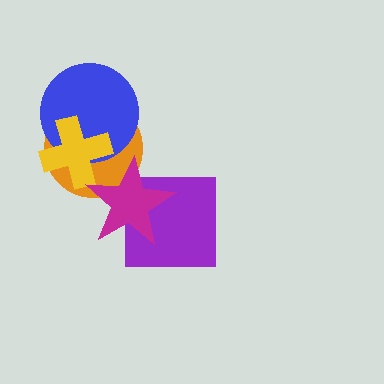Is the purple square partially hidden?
Yes, it is partially covered by another shape.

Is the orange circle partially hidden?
Yes, it is partially covered by another shape.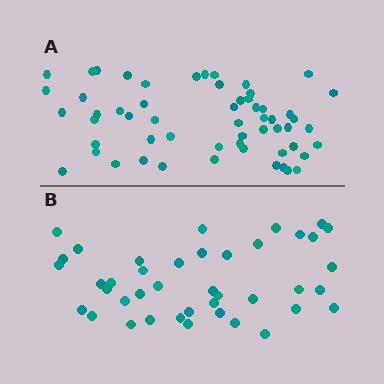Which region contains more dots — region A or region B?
Region A (the top region) has more dots.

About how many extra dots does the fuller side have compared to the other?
Region A has approximately 15 more dots than region B.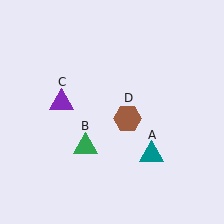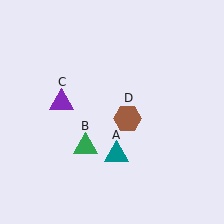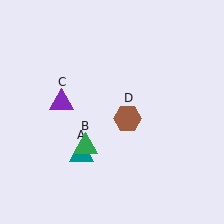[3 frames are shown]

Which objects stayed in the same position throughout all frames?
Green triangle (object B) and purple triangle (object C) and brown hexagon (object D) remained stationary.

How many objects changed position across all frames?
1 object changed position: teal triangle (object A).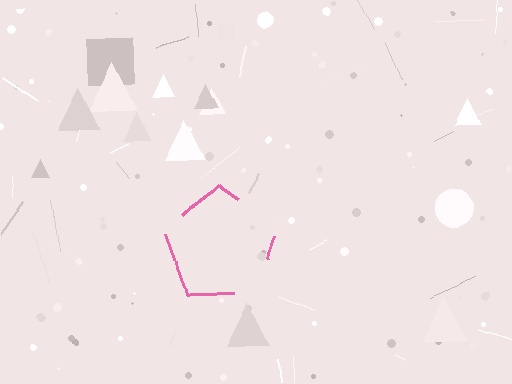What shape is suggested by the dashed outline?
The dashed outline suggests a pentagon.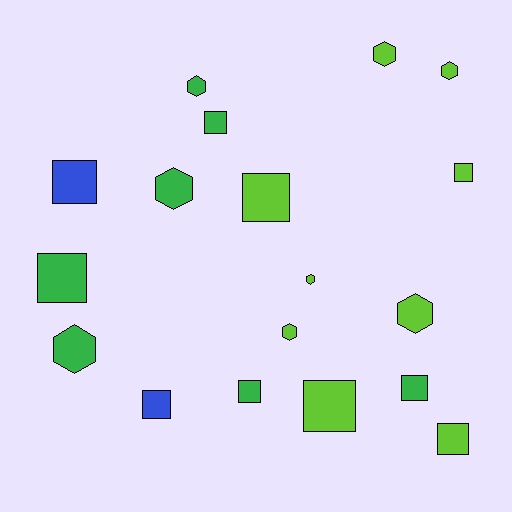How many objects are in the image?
There are 18 objects.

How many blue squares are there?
There are 2 blue squares.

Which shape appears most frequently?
Square, with 10 objects.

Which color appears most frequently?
Lime, with 9 objects.